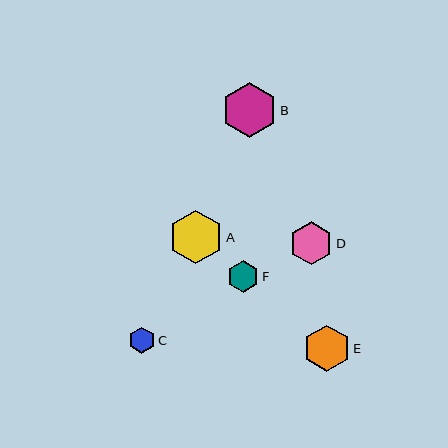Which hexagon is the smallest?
Hexagon C is the smallest with a size of approximately 26 pixels.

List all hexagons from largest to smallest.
From largest to smallest: B, A, E, D, F, C.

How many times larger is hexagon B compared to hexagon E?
Hexagon B is approximately 1.2 times the size of hexagon E.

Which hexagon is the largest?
Hexagon B is the largest with a size of approximately 55 pixels.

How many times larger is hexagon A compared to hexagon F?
Hexagon A is approximately 1.7 times the size of hexagon F.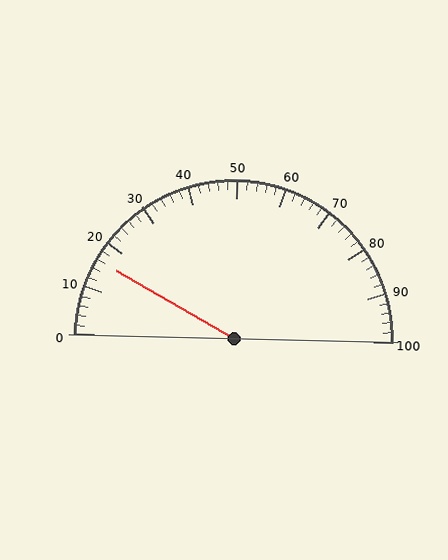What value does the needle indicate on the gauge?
The needle indicates approximately 16.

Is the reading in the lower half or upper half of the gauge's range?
The reading is in the lower half of the range (0 to 100).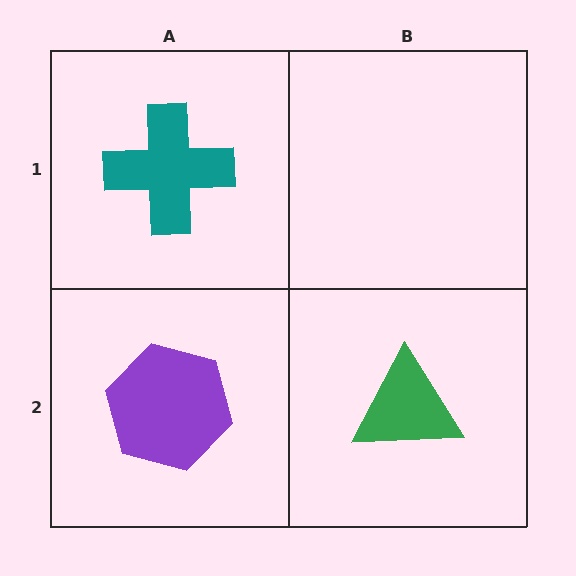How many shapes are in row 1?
1 shape.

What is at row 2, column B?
A green triangle.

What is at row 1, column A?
A teal cross.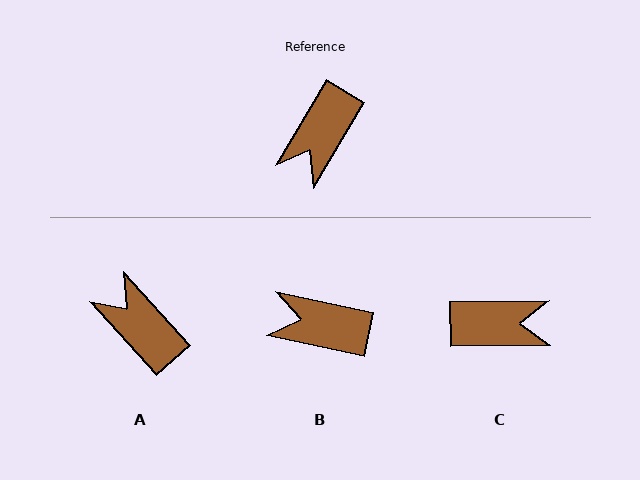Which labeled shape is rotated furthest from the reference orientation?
C, about 121 degrees away.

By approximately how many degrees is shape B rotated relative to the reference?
Approximately 71 degrees clockwise.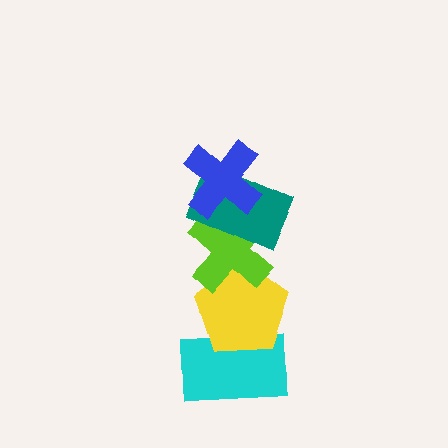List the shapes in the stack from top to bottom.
From top to bottom: the blue cross, the teal rectangle, the lime cross, the yellow pentagon, the cyan rectangle.